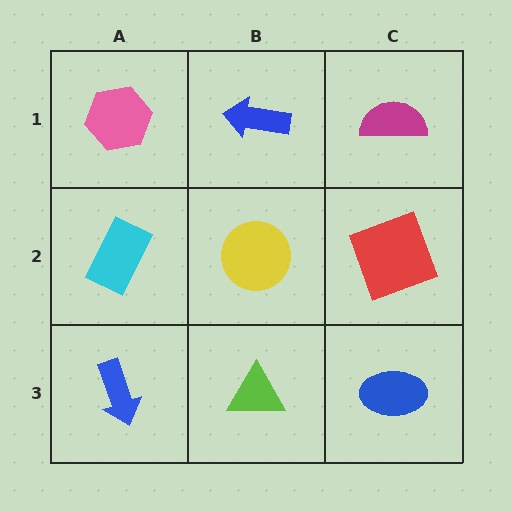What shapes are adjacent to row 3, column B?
A yellow circle (row 2, column B), a blue arrow (row 3, column A), a blue ellipse (row 3, column C).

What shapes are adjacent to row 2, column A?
A pink hexagon (row 1, column A), a blue arrow (row 3, column A), a yellow circle (row 2, column B).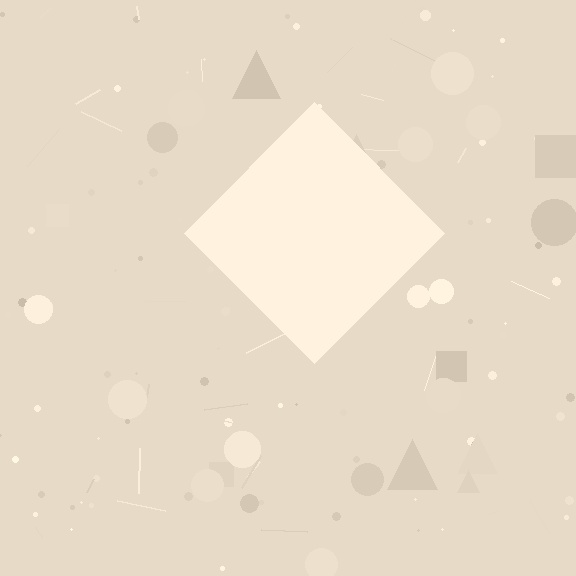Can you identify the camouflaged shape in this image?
The camouflaged shape is a diamond.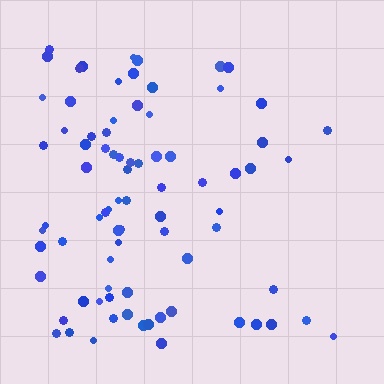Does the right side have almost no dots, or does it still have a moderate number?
Still a moderate number, just noticeably fewer than the left.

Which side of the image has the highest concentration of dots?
The left.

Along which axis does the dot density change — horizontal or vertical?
Horizontal.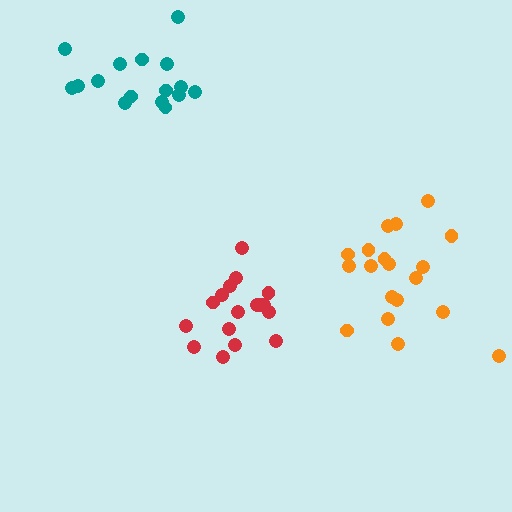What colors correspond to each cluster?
The clusters are colored: red, teal, orange.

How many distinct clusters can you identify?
There are 3 distinct clusters.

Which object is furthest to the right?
The orange cluster is rightmost.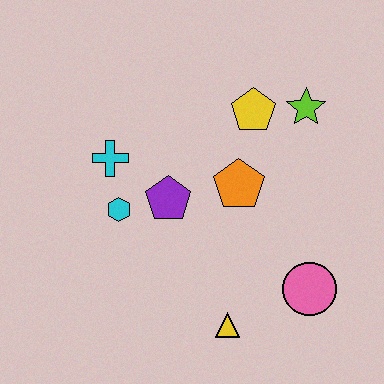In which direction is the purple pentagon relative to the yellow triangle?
The purple pentagon is above the yellow triangle.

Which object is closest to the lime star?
The yellow pentagon is closest to the lime star.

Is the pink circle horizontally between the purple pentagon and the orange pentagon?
No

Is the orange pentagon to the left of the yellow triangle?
No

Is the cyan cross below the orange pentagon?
No